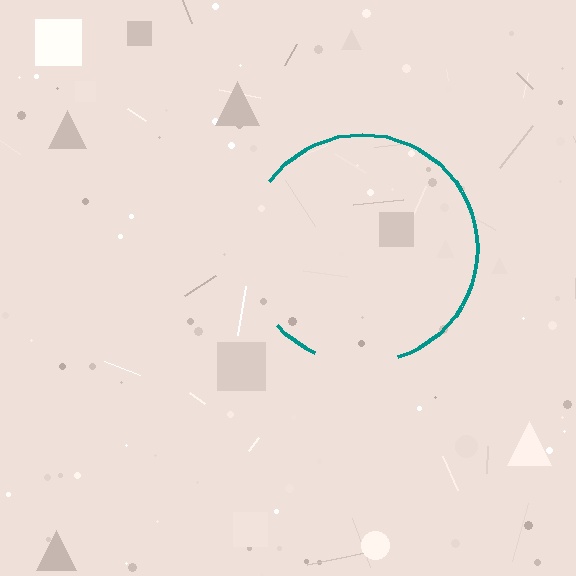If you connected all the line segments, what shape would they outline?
They would outline a circle.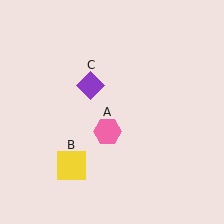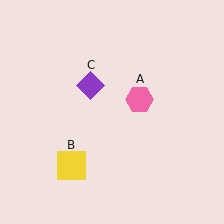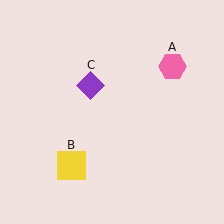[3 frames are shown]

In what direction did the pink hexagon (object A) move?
The pink hexagon (object A) moved up and to the right.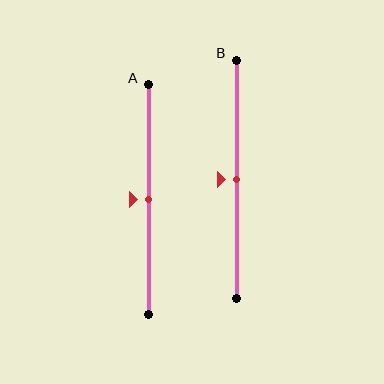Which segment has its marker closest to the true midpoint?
Segment A has its marker closest to the true midpoint.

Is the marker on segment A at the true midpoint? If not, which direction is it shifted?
Yes, the marker on segment A is at the true midpoint.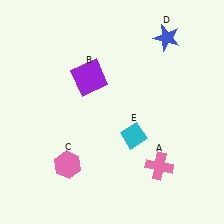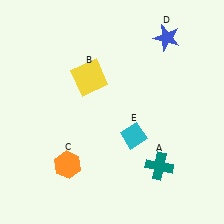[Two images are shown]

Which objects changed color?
A changed from pink to teal. B changed from purple to yellow. C changed from pink to orange.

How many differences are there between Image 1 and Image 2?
There are 3 differences between the two images.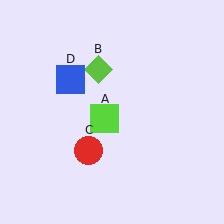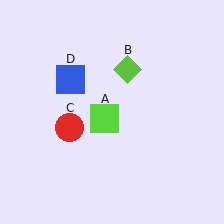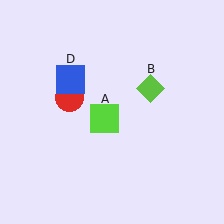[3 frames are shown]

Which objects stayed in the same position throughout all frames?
Lime square (object A) and blue square (object D) remained stationary.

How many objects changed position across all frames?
2 objects changed position: lime diamond (object B), red circle (object C).